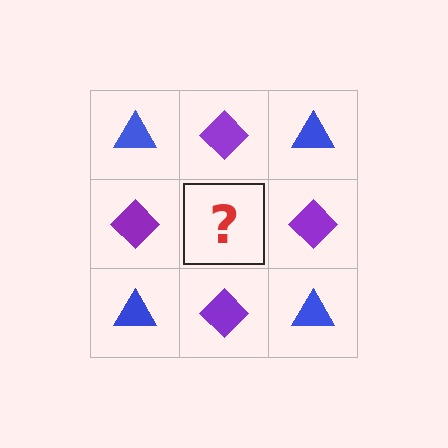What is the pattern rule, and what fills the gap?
The rule is that it alternates blue triangle and purple diamond in a checkerboard pattern. The gap should be filled with a blue triangle.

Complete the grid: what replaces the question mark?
The question mark should be replaced with a blue triangle.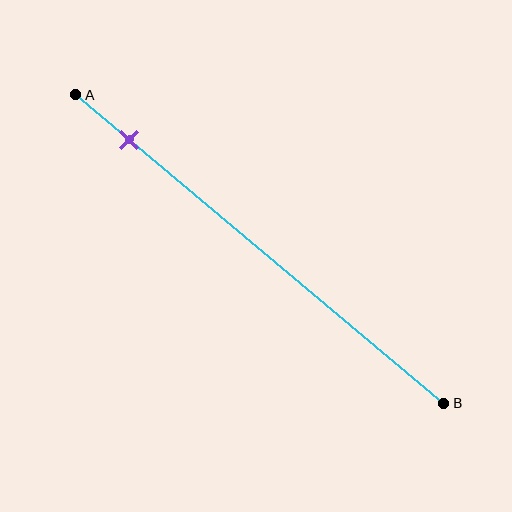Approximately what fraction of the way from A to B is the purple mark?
The purple mark is approximately 15% of the way from A to B.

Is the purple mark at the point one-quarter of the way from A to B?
No, the mark is at about 15% from A, not at the 25% one-quarter point.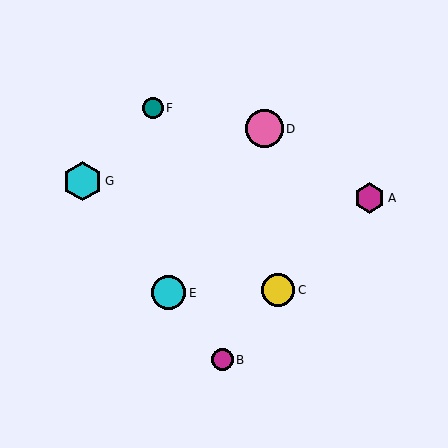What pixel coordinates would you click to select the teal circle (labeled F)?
Click at (153, 108) to select the teal circle F.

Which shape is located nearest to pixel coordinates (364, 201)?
The magenta hexagon (labeled A) at (370, 198) is nearest to that location.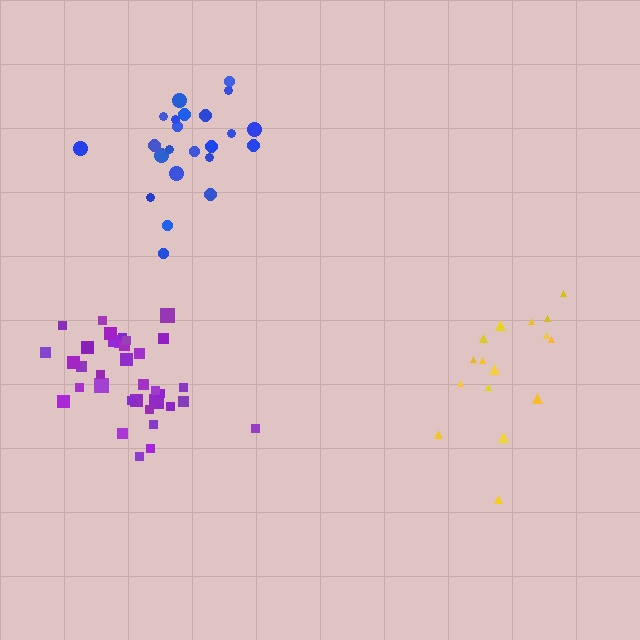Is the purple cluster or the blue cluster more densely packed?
Purple.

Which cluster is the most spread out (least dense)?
Yellow.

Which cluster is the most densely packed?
Purple.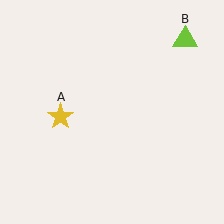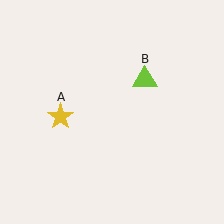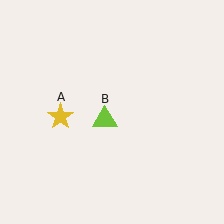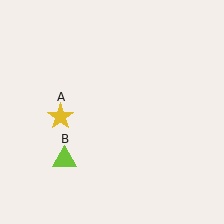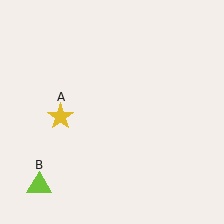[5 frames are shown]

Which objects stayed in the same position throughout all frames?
Yellow star (object A) remained stationary.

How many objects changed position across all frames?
1 object changed position: lime triangle (object B).